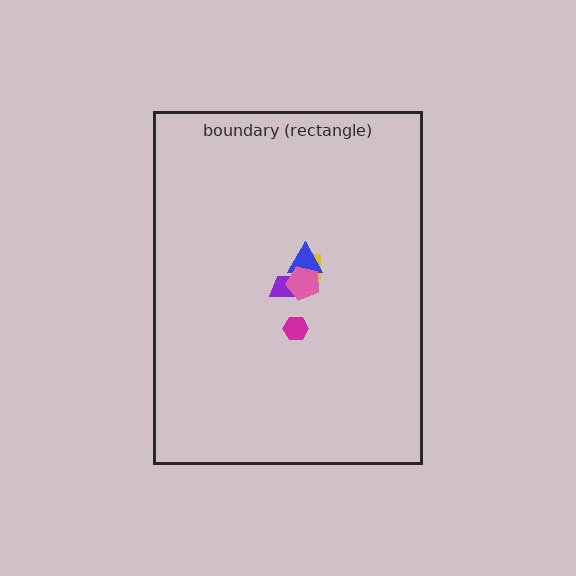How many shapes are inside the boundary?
5 inside, 0 outside.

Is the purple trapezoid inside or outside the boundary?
Inside.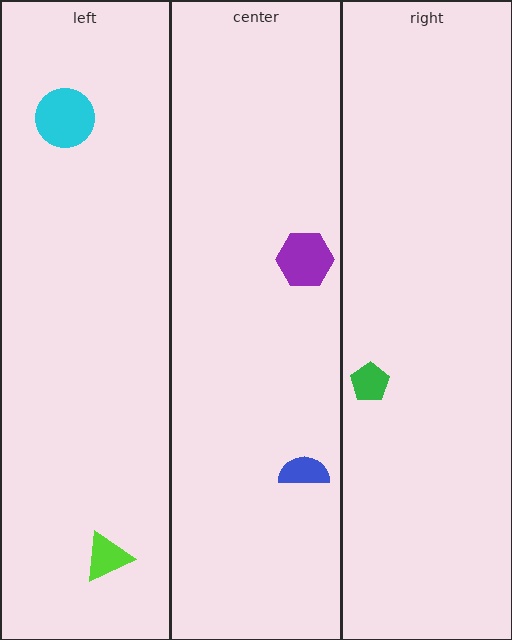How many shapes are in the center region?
2.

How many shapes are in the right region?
1.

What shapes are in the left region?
The lime triangle, the cyan circle.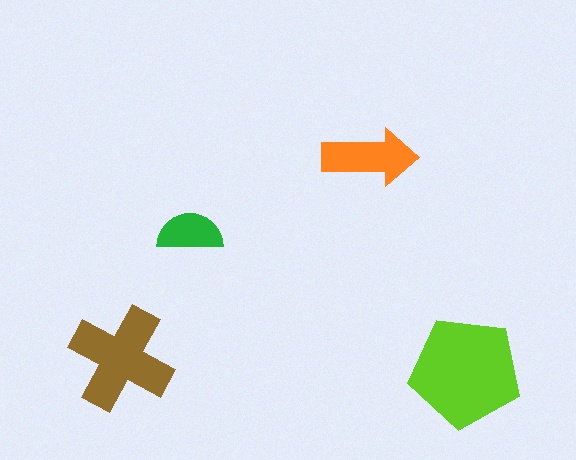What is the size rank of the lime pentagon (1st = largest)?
1st.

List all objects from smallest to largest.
The green semicircle, the orange arrow, the brown cross, the lime pentagon.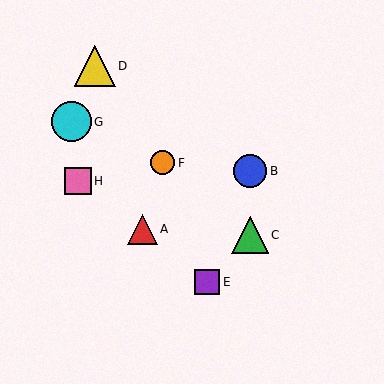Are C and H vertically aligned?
No, C is at x≈250 and H is at x≈78.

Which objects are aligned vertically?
Objects B, C are aligned vertically.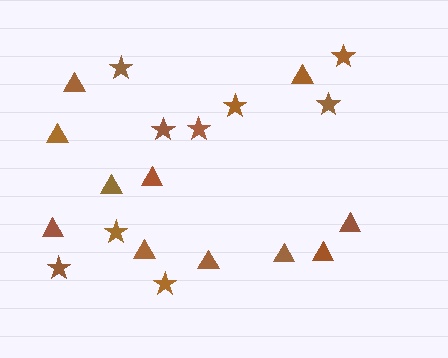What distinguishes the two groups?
There are 2 groups: one group of triangles (11) and one group of stars (9).